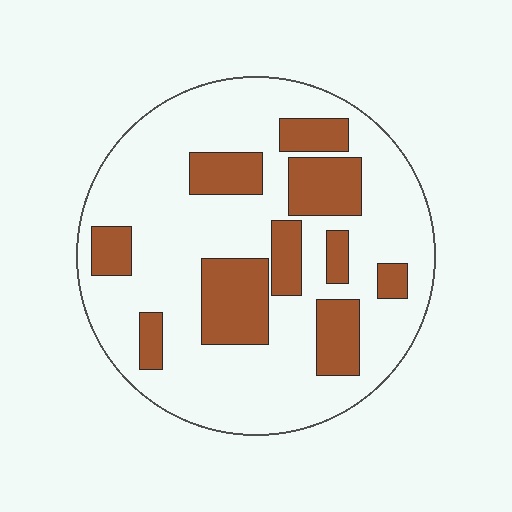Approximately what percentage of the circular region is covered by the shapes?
Approximately 25%.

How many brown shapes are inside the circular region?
10.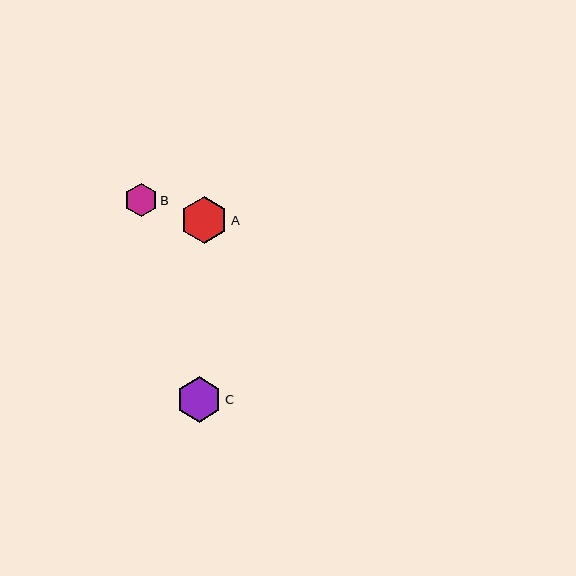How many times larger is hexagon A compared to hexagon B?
Hexagon A is approximately 1.4 times the size of hexagon B.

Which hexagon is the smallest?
Hexagon B is the smallest with a size of approximately 33 pixels.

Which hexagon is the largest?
Hexagon A is the largest with a size of approximately 47 pixels.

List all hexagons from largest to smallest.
From largest to smallest: A, C, B.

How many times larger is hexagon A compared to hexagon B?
Hexagon A is approximately 1.4 times the size of hexagon B.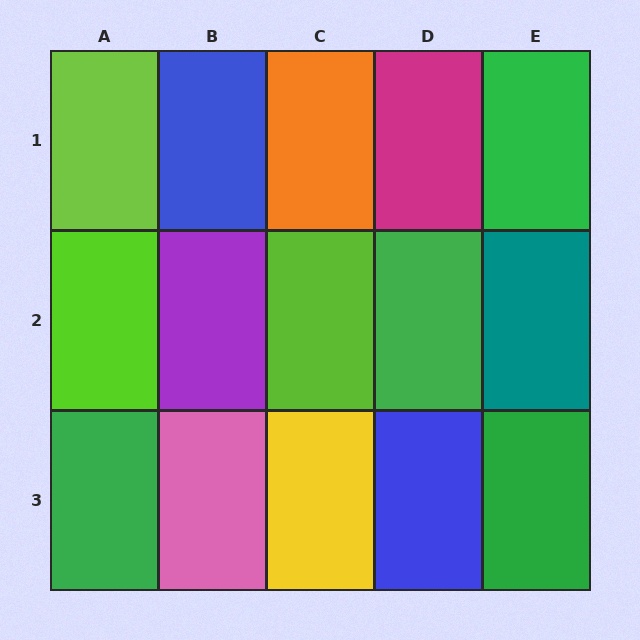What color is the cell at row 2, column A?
Lime.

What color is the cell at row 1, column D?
Magenta.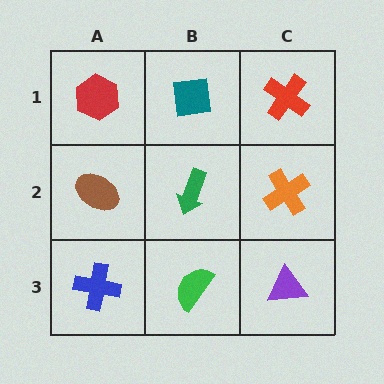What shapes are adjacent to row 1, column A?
A brown ellipse (row 2, column A), a teal square (row 1, column B).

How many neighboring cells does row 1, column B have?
3.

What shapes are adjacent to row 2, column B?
A teal square (row 1, column B), a green semicircle (row 3, column B), a brown ellipse (row 2, column A), an orange cross (row 2, column C).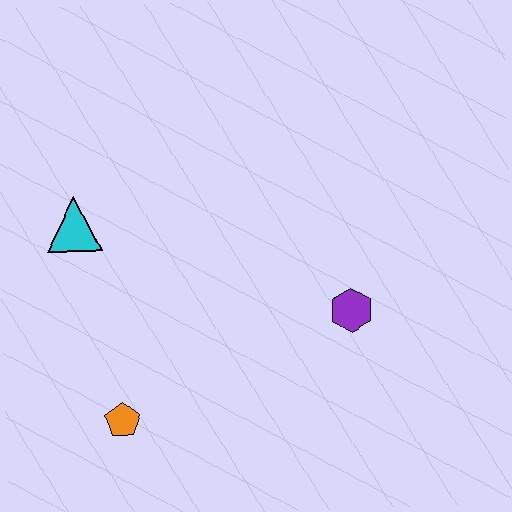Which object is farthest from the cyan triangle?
The purple hexagon is farthest from the cyan triangle.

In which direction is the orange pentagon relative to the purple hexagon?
The orange pentagon is to the left of the purple hexagon.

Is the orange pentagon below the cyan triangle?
Yes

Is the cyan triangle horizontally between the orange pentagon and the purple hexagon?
No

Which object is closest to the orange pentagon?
The cyan triangle is closest to the orange pentagon.